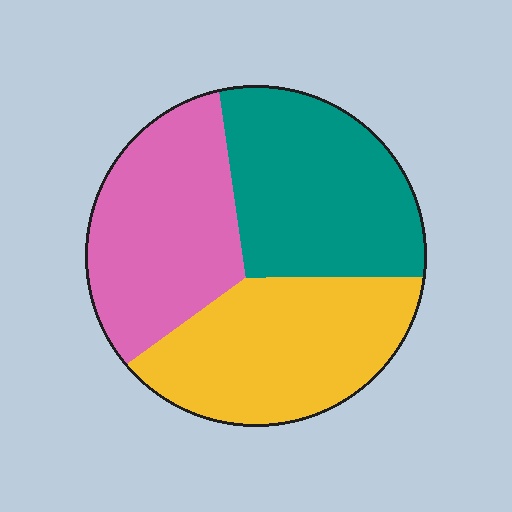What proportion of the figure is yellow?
Yellow covers about 35% of the figure.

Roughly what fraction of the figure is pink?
Pink covers about 30% of the figure.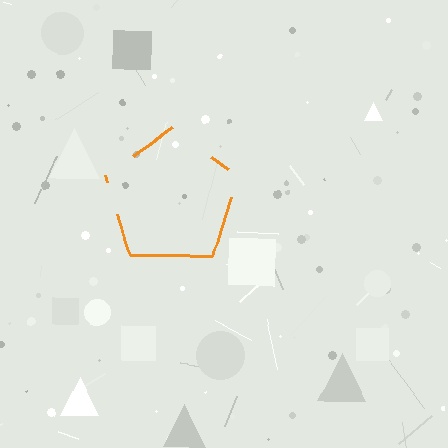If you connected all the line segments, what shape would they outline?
They would outline a pentagon.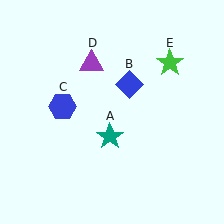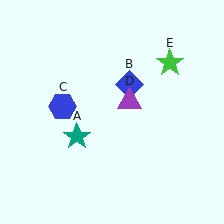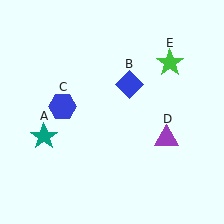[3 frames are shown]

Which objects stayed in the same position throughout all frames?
Blue diamond (object B) and blue hexagon (object C) and green star (object E) remained stationary.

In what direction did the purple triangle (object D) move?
The purple triangle (object D) moved down and to the right.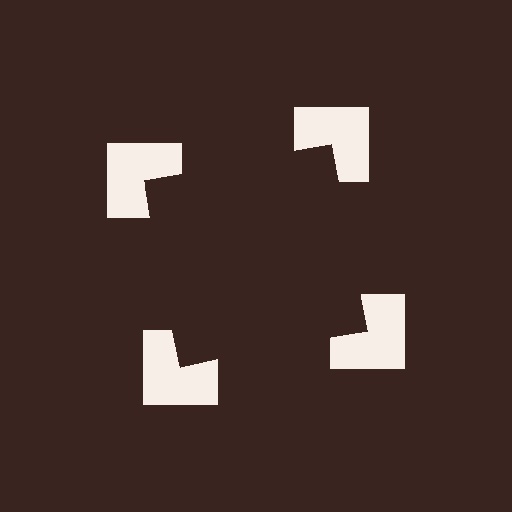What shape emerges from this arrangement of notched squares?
An illusory square — its edges are inferred from the aligned wedge cuts in the notched squares, not physically drawn.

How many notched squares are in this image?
There are 4 — one at each vertex of the illusory square.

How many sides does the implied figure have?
4 sides.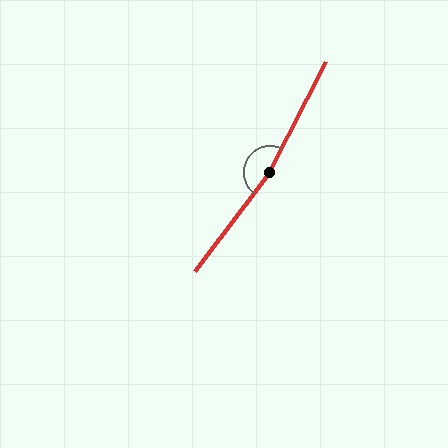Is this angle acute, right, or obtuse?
It is obtuse.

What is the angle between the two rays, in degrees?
Approximately 170 degrees.